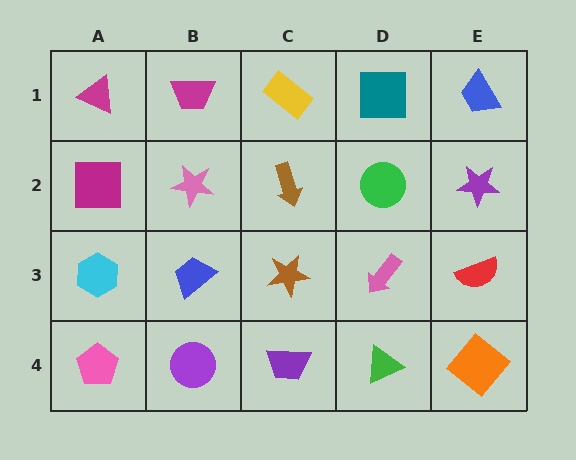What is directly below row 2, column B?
A blue trapezoid.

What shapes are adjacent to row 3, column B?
A pink star (row 2, column B), a purple circle (row 4, column B), a cyan hexagon (row 3, column A), a brown star (row 3, column C).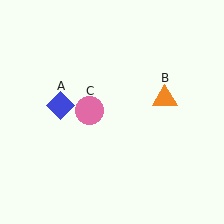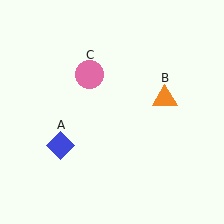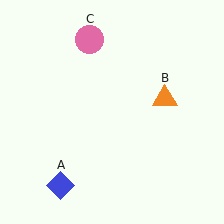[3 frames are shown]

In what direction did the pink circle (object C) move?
The pink circle (object C) moved up.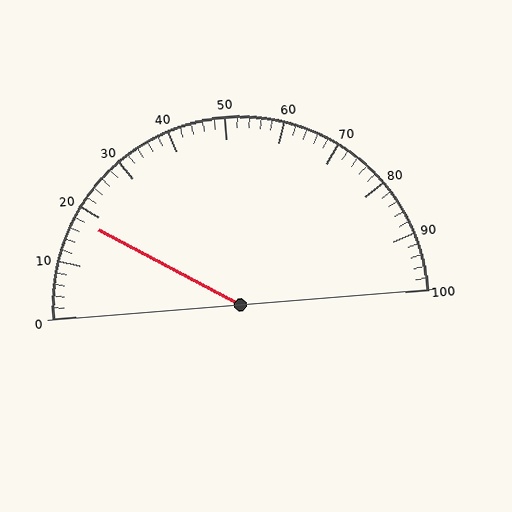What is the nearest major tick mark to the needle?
The nearest major tick mark is 20.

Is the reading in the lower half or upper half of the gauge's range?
The reading is in the lower half of the range (0 to 100).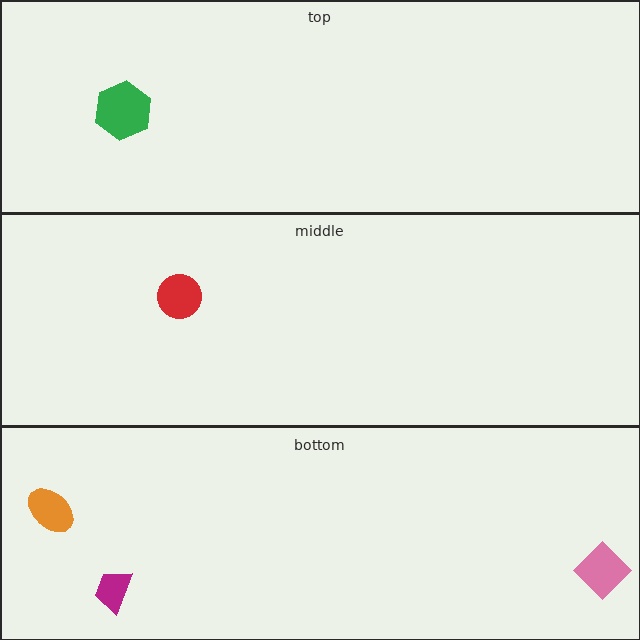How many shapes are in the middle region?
1.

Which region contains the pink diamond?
The bottom region.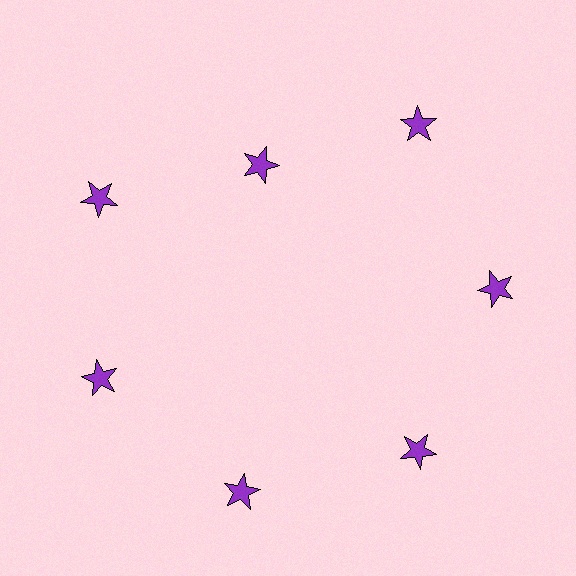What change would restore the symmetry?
The symmetry would be restored by moving it outward, back onto the ring so that all 7 stars sit at equal angles and equal distance from the center.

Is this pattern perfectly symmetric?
No. The 7 purple stars are arranged in a ring, but one element near the 12 o'clock position is pulled inward toward the center, breaking the 7-fold rotational symmetry.